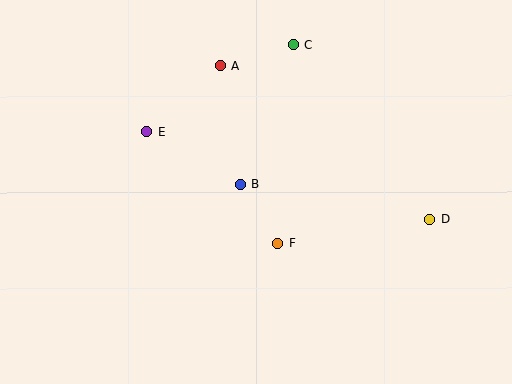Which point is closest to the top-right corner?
Point C is closest to the top-right corner.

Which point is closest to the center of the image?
Point B at (240, 184) is closest to the center.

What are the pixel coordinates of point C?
Point C is at (293, 45).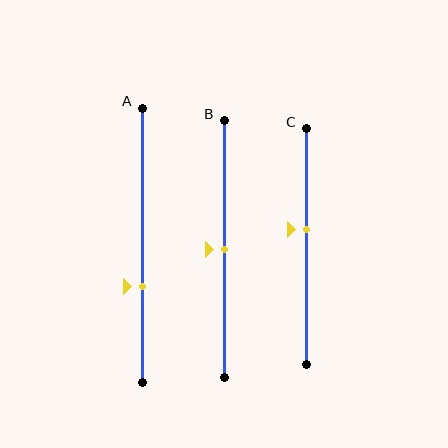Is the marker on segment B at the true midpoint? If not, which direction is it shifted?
Yes, the marker on segment B is at the true midpoint.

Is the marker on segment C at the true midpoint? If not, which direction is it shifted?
No, the marker on segment C is shifted upward by about 7% of the segment length.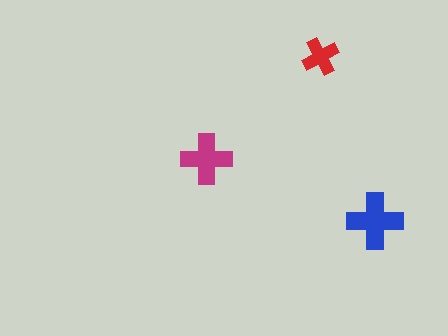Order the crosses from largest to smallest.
the blue one, the magenta one, the red one.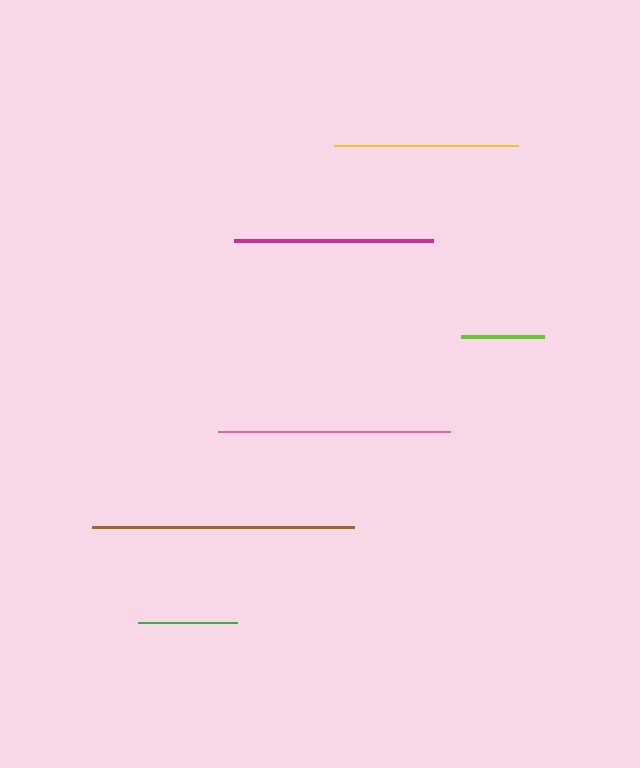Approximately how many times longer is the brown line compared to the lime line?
The brown line is approximately 3.1 times the length of the lime line.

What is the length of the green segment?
The green segment is approximately 99 pixels long.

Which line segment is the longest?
The brown line is the longest at approximately 262 pixels.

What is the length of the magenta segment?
The magenta segment is approximately 199 pixels long.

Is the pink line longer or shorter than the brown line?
The brown line is longer than the pink line.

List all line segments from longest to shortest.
From longest to shortest: brown, pink, magenta, yellow, green, lime.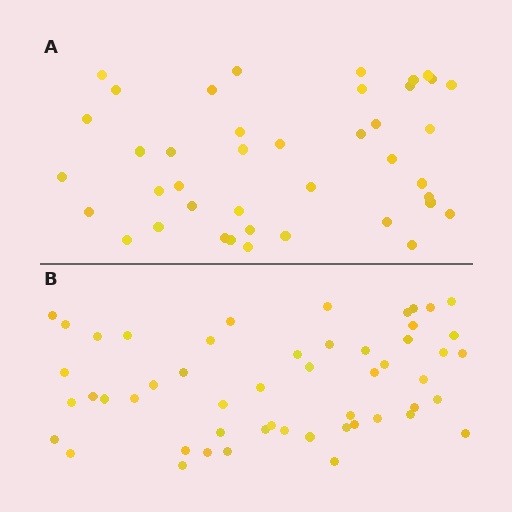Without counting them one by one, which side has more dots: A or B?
Region B (the bottom region) has more dots.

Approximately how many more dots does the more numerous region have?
Region B has roughly 12 or so more dots than region A.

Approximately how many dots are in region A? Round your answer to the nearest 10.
About 40 dots. (The exact count is 41, which rounds to 40.)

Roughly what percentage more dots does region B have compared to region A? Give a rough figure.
About 25% more.